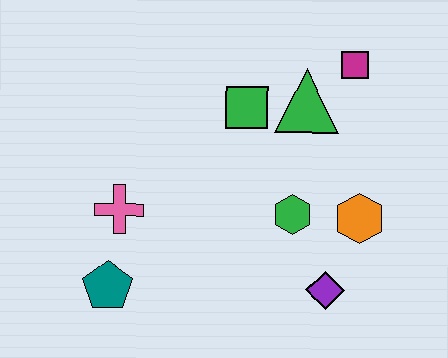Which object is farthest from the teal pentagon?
The magenta square is farthest from the teal pentagon.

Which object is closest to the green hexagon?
The orange hexagon is closest to the green hexagon.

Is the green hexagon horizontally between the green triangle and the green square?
Yes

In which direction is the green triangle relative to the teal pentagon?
The green triangle is to the right of the teal pentagon.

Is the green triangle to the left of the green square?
No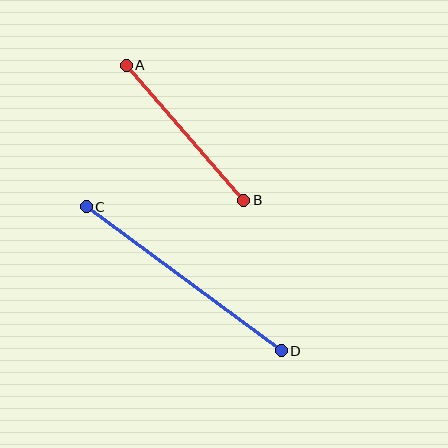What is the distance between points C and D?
The distance is approximately 243 pixels.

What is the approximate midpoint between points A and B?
The midpoint is at approximately (185, 133) pixels.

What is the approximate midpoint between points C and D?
The midpoint is at approximately (184, 279) pixels.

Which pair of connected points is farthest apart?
Points C and D are farthest apart.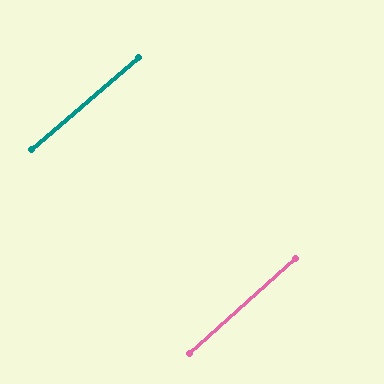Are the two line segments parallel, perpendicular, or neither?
Parallel — their directions differ by only 1.2°.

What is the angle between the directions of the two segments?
Approximately 1 degree.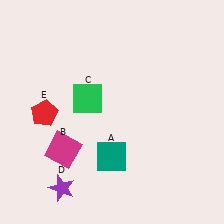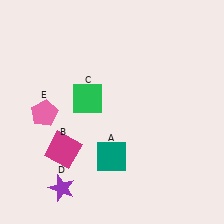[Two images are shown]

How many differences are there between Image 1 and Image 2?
There is 1 difference between the two images.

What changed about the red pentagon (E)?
In Image 1, E is red. In Image 2, it changed to pink.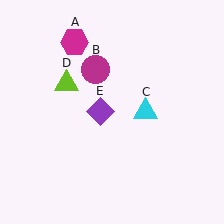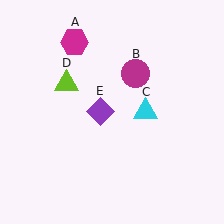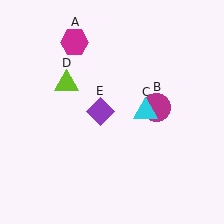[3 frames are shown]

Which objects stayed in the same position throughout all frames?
Magenta hexagon (object A) and cyan triangle (object C) and lime triangle (object D) and purple diamond (object E) remained stationary.